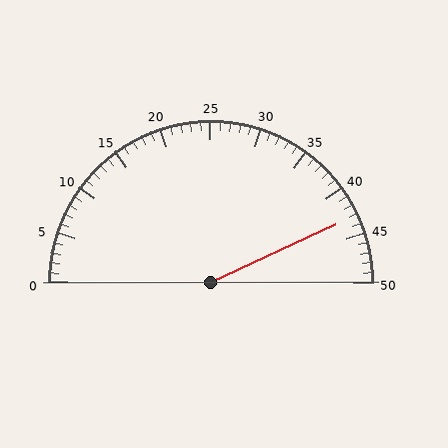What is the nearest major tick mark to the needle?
The nearest major tick mark is 45.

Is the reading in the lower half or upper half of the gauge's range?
The reading is in the upper half of the range (0 to 50).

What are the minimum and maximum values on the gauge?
The gauge ranges from 0 to 50.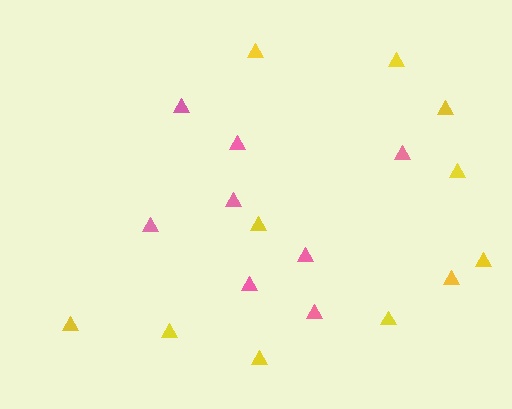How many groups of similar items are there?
There are 2 groups: one group of pink triangles (8) and one group of yellow triangles (11).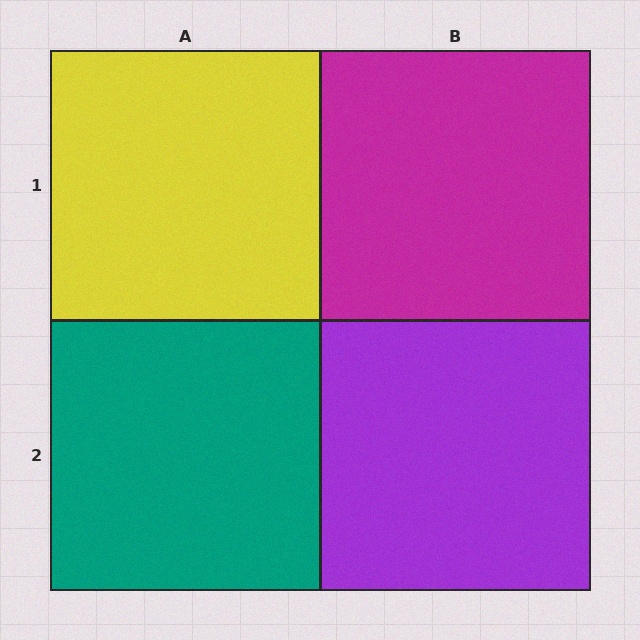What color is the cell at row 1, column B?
Magenta.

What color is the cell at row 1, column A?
Yellow.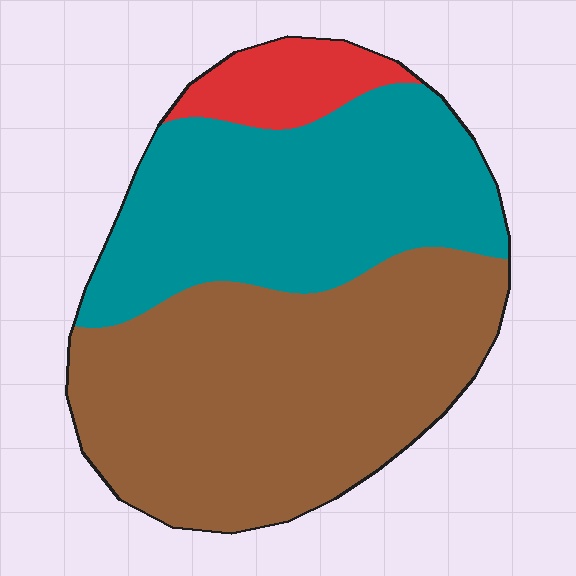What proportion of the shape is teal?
Teal covers about 40% of the shape.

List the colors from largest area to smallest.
From largest to smallest: brown, teal, red.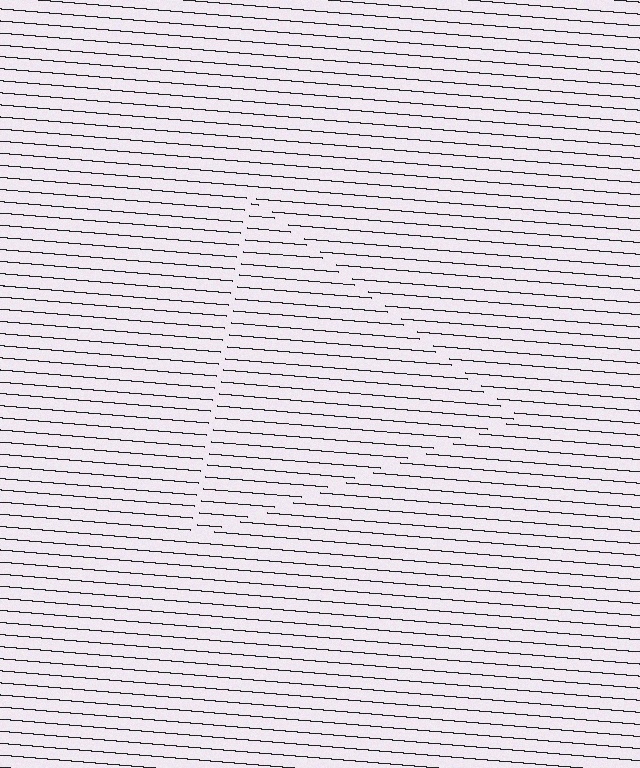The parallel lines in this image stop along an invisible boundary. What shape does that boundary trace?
An illusory triangle. The interior of the shape contains the same grating, shifted by half a period — the contour is defined by the phase discontinuity where line-ends from the inner and outer gratings abut.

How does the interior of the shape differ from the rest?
The interior of the shape contains the same grating, shifted by half a period — the contour is defined by the phase discontinuity where line-ends from the inner and outer gratings abut.